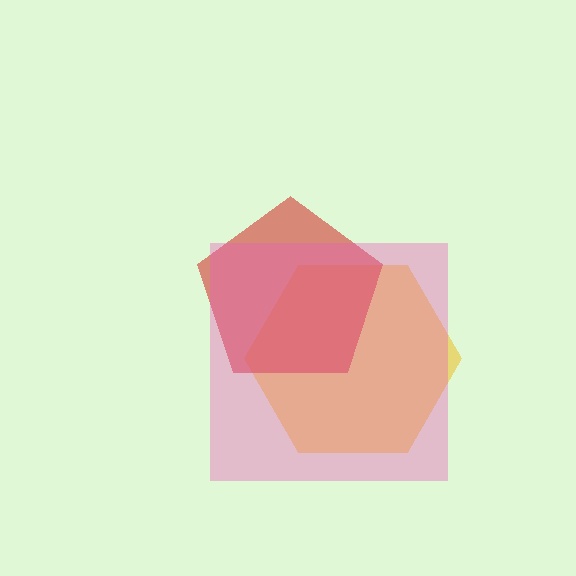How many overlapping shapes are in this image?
There are 3 overlapping shapes in the image.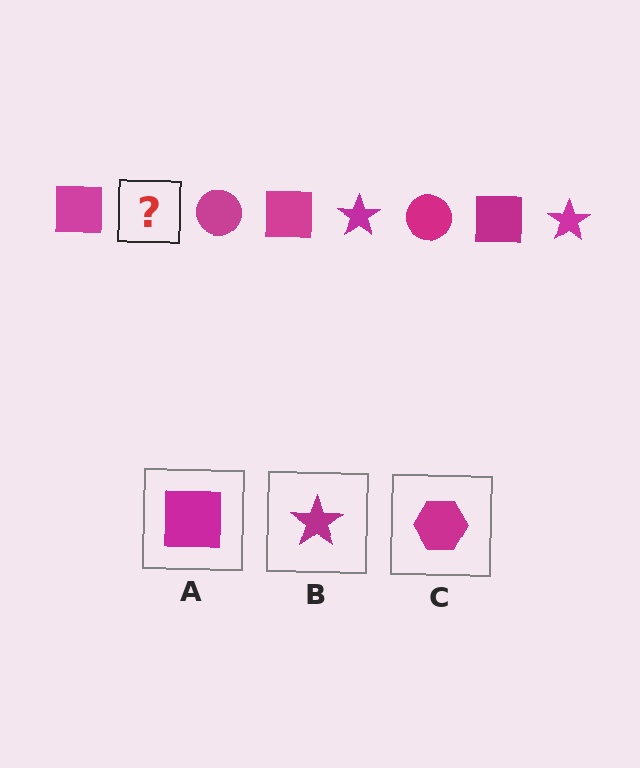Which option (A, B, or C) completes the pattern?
B.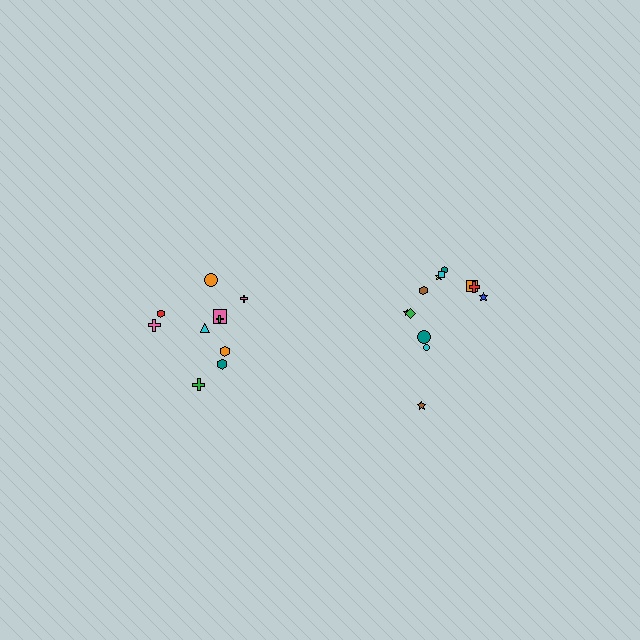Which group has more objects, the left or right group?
The right group.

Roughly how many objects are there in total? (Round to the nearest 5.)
Roughly 20 objects in total.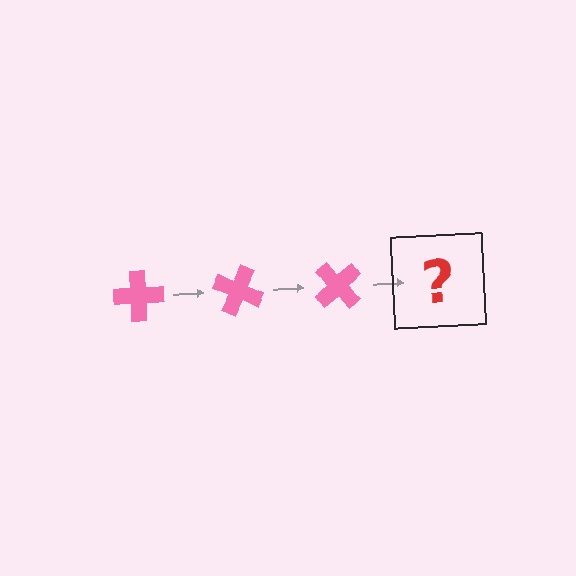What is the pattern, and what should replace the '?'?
The pattern is that the cross rotates 25 degrees each step. The '?' should be a pink cross rotated 75 degrees.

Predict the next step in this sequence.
The next step is a pink cross rotated 75 degrees.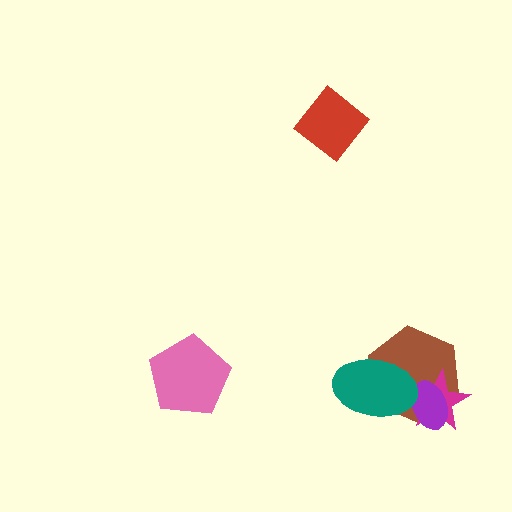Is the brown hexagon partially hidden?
Yes, it is partially covered by another shape.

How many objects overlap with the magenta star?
3 objects overlap with the magenta star.